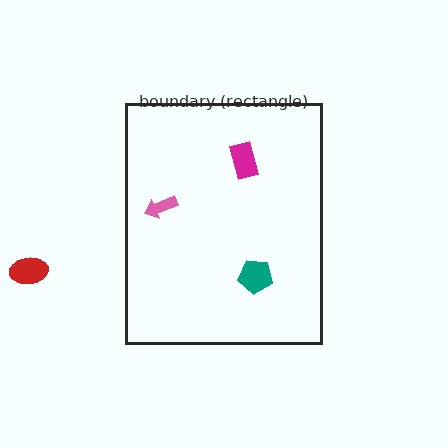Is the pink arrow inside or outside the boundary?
Inside.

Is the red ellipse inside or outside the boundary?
Outside.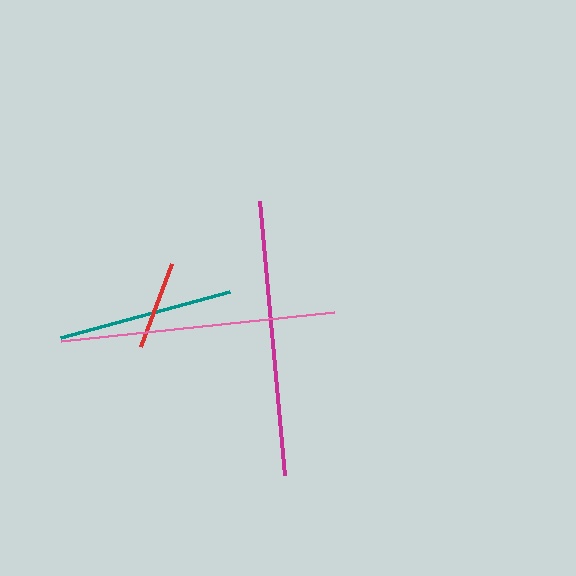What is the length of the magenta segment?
The magenta segment is approximately 275 pixels long.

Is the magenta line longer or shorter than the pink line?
The magenta line is longer than the pink line.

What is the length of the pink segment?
The pink segment is approximately 274 pixels long.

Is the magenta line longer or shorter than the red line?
The magenta line is longer than the red line.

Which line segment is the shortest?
The red line is the shortest at approximately 89 pixels.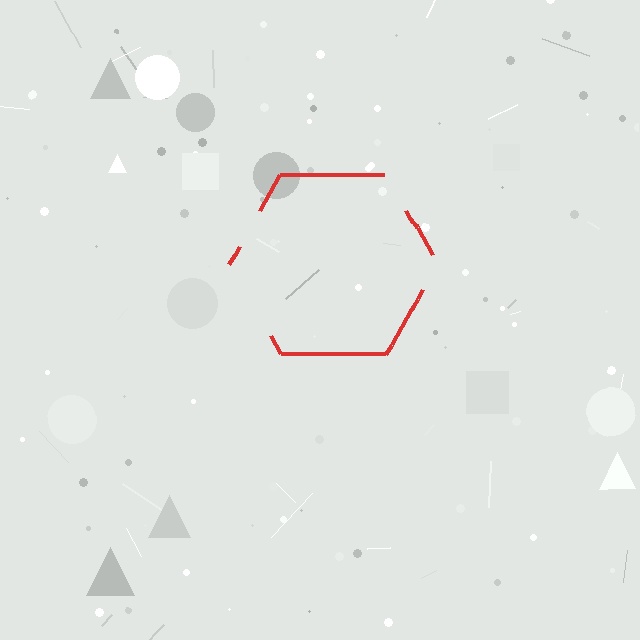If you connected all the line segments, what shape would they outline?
They would outline a hexagon.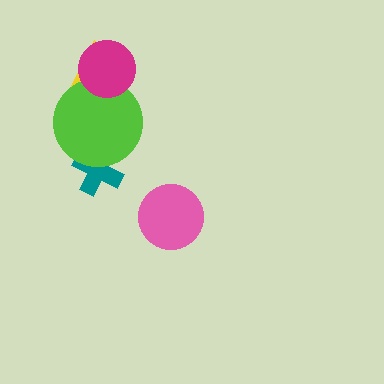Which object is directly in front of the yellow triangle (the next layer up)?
The lime circle is directly in front of the yellow triangle.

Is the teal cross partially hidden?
Yes, it is partially covered by another shape.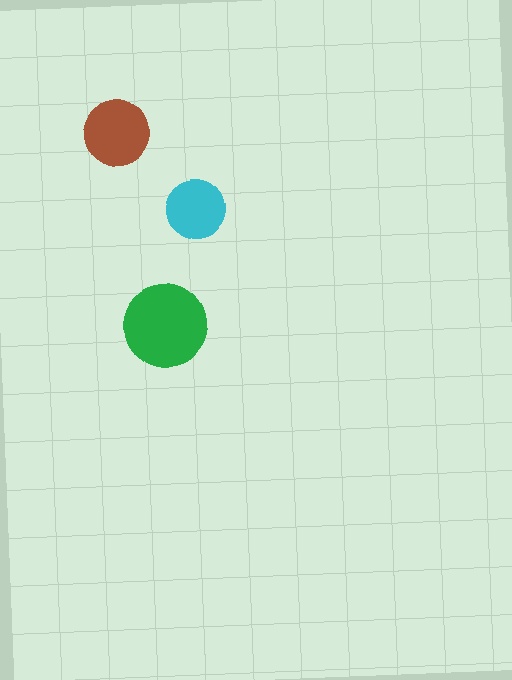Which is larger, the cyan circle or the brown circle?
The brown one.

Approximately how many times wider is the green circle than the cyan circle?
About 1.5 times wider.